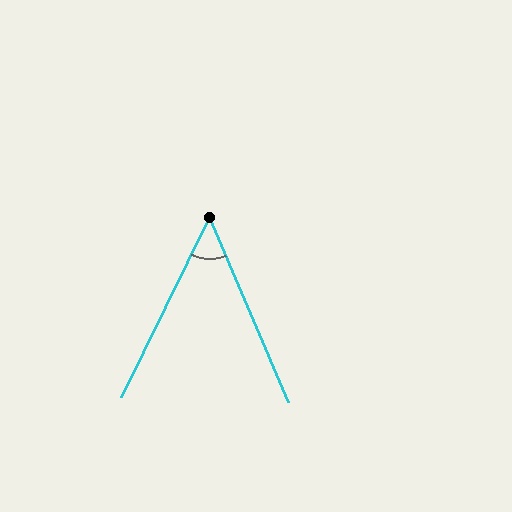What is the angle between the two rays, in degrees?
Approximately 49 degrees.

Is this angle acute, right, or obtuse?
It is acute.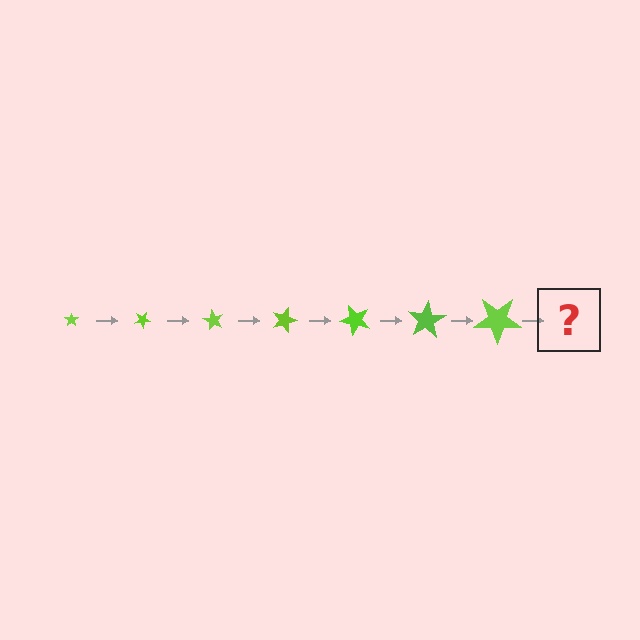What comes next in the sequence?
The next element should be a star, larger than the previous one and rotated 210 degrees from the start.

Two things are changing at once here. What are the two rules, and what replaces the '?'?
The two rules are that the star grows larger each step and it rotates 30 degrees each step. The '?' should be a star, larger than the previous one and rotated 210 degrees from the start.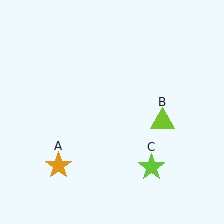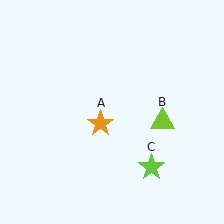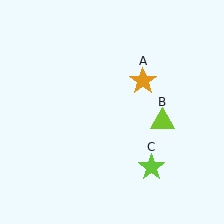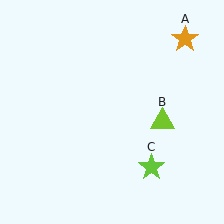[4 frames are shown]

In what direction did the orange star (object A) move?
The orange star (object A) moved up and to the right.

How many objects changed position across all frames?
1 object changed position: orange star (object A).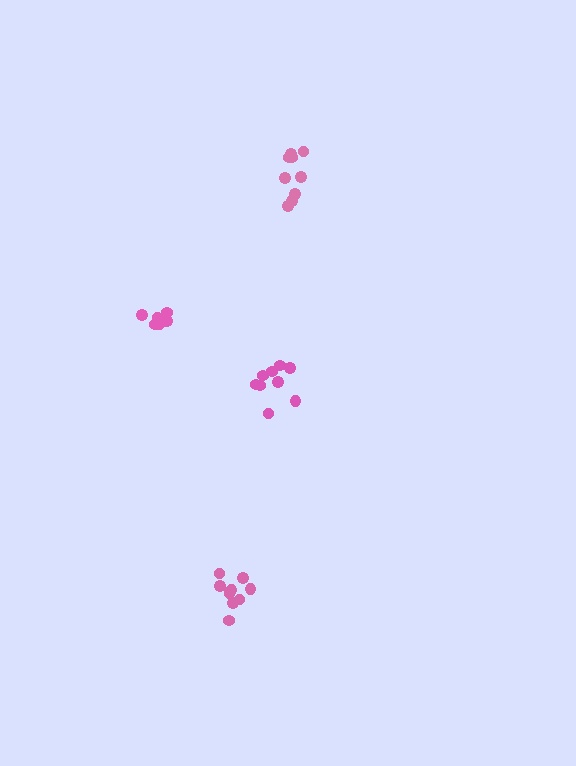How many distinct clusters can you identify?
There are 4 distinct clusters.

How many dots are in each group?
Group 1: 10 dots, Group 2: 9 dots, Group 3: 9 dots, Group 4: 6 dots (34 total).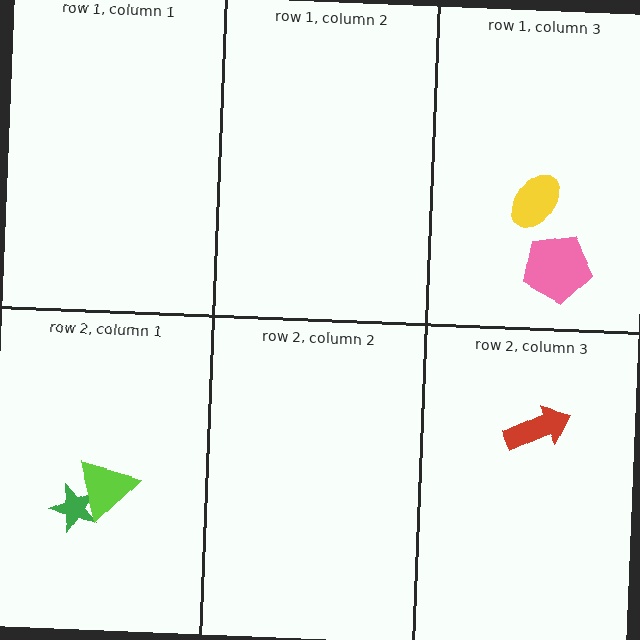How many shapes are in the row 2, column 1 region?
2.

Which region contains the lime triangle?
The row 2, column 1 region.